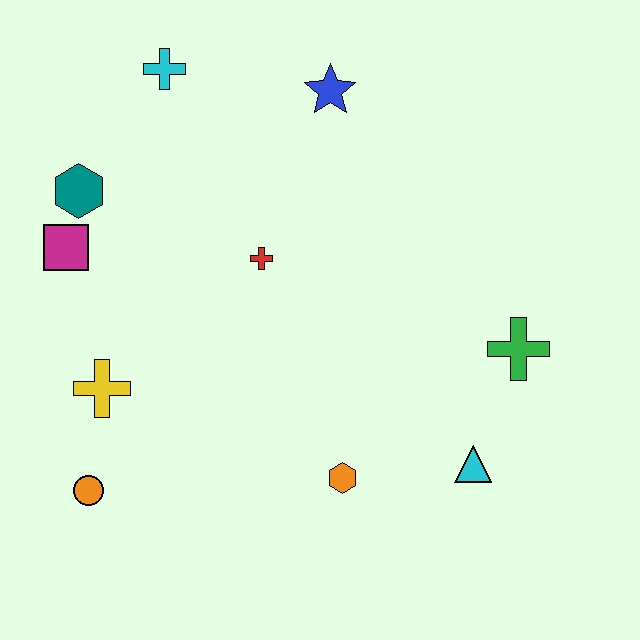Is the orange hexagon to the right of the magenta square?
Yes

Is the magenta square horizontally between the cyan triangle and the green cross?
No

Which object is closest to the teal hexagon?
The magenta square is closest to the teal hexagon.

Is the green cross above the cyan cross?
No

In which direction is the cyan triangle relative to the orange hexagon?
The cyan triangle is to the right of the orange hexagon.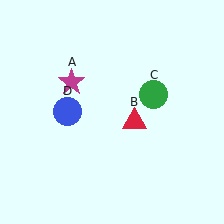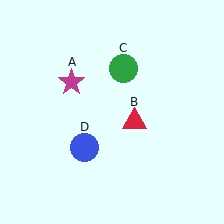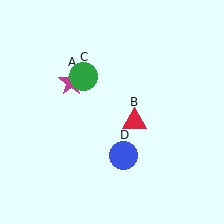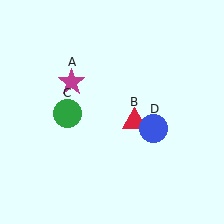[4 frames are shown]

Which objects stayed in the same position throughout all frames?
Magenta star (object A) and red triangle (object B) remained stationary.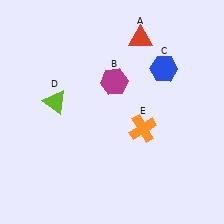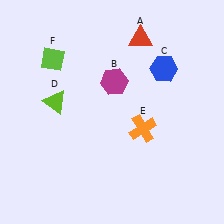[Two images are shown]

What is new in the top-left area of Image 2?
A lime diamond (F) was added in the top-left area of Image 2.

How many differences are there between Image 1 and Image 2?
There is 1 difference between the two images.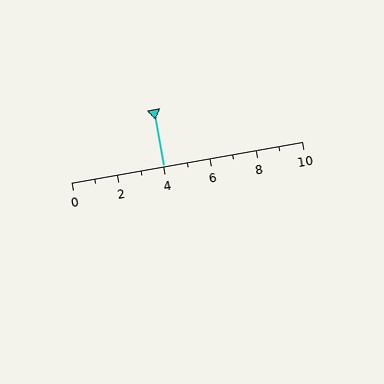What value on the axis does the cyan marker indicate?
The marker indicates approximately 4.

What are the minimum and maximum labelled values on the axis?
The axis runs from 0 to 10.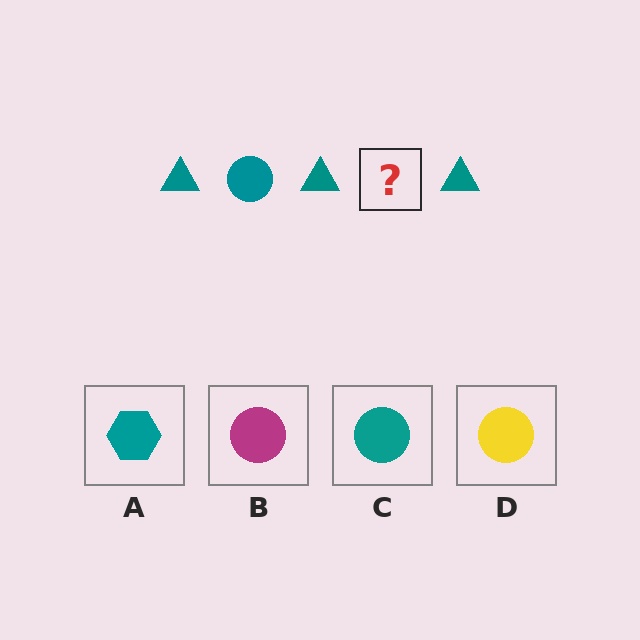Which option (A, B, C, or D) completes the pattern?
C.